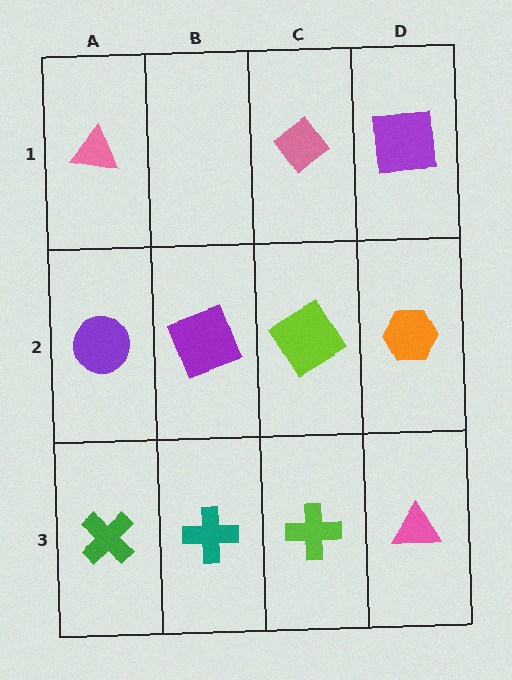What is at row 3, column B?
A teal cross.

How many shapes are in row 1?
3 shapes.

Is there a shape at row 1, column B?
No, that cell is empty.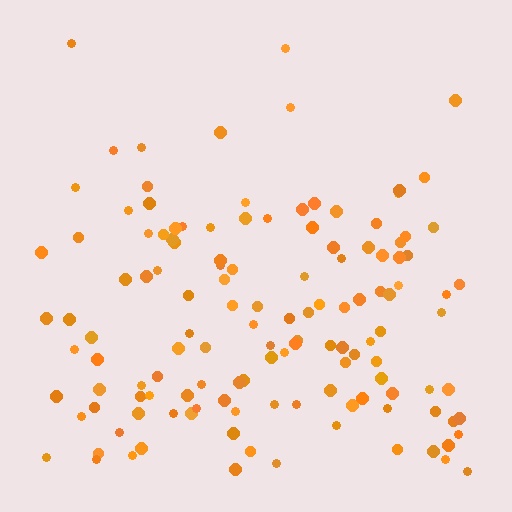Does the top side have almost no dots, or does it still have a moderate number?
Still a moderate number, just noticeably fewer than the bottom.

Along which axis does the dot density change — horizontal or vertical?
Vertical.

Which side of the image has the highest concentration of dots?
The bottom.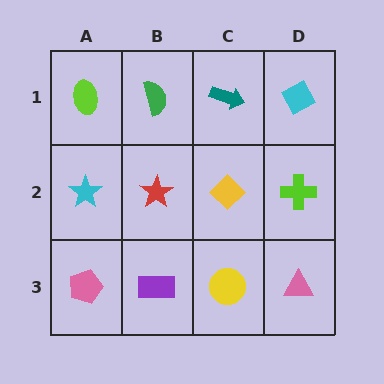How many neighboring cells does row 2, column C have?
4.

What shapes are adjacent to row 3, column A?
A cyan star (row 2, column A), a purple rectangle (row 3, column B).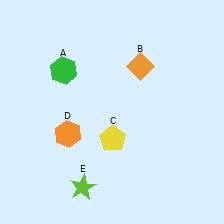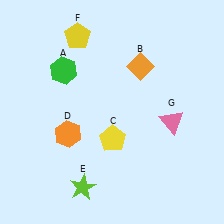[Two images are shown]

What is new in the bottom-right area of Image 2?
A pink triangle (G) was added in the bottom-right area of Image 2.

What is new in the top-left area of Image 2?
A yellow pentagon (F) was added in the top-left area of Image 2.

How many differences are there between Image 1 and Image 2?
There are 2 differences between the two images.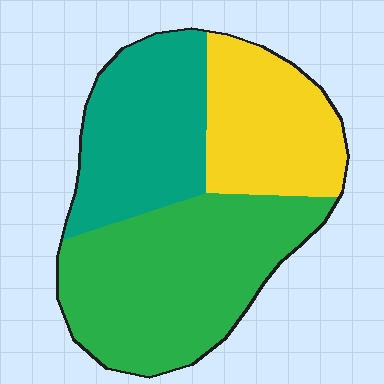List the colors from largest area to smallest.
From largest to smallest: green, teal, yellow.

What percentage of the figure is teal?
Teal takes up about one third (1/3) of the figure.